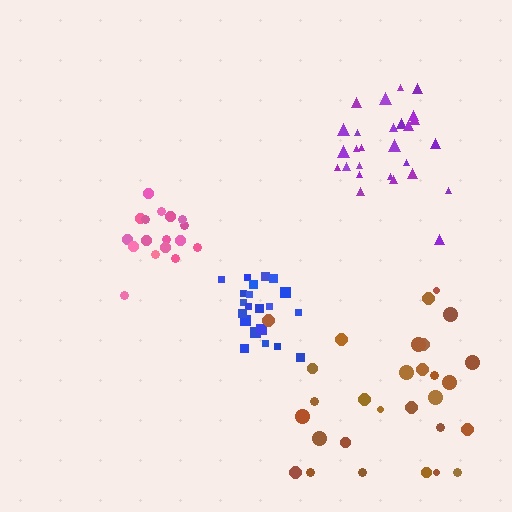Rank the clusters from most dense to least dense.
blue, pink, purple, brown.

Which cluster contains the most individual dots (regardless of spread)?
Brown (30).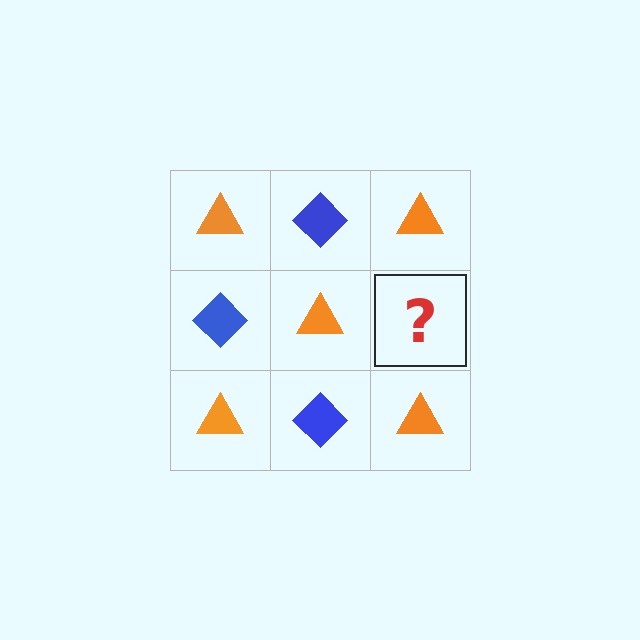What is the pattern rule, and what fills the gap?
The rule is that it alternates orange triangle and blue diamond in a checkerboard pattern. The gap should be filled with a blue diamond.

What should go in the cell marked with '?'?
The missing cell should contain a blue diamond.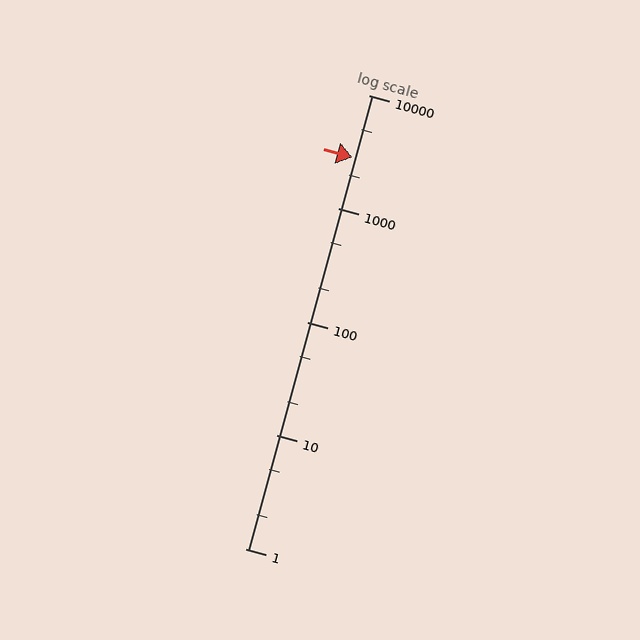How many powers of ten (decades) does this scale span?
The scale spans 4 decades, from 1 to 10000.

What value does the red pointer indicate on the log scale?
The pointer indicates approximately 2800.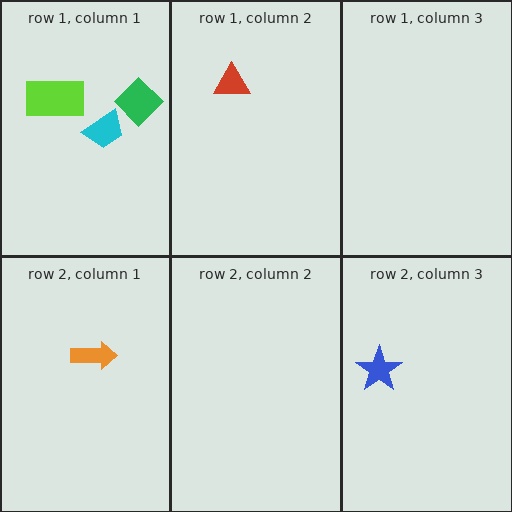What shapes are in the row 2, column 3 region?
The blue star.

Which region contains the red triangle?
The row 1, column 2 region.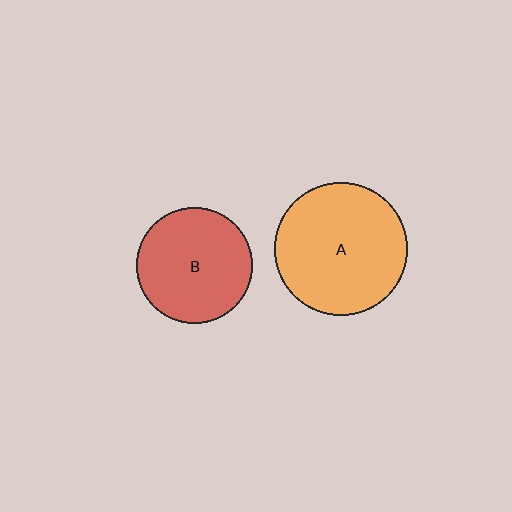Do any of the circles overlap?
No, none of the circles overlap.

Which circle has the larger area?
Circle A (orange).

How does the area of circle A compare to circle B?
Approximately 1.3 times.